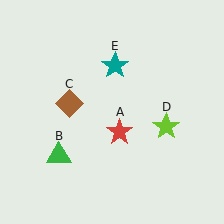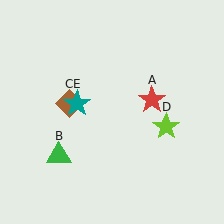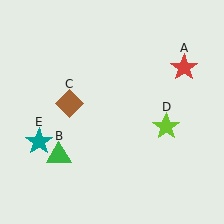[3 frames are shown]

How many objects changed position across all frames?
2 objects changed position: red star (object A), teal star (object E).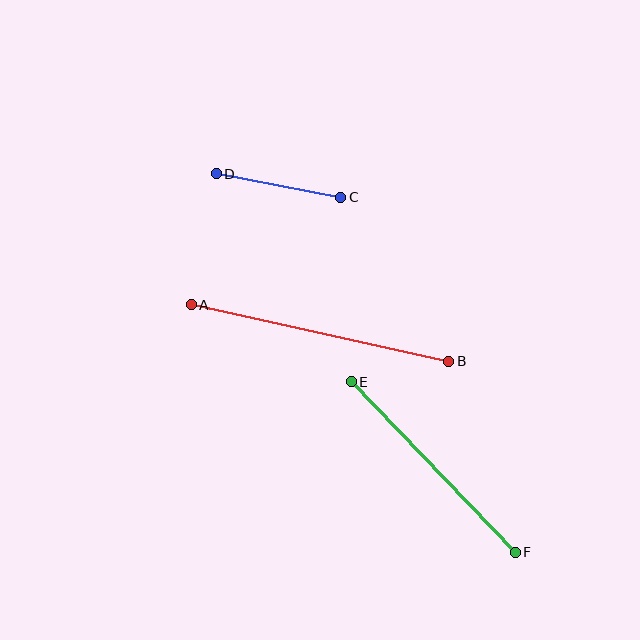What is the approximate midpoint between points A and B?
The midpoint is at approximately (320, 333) pixels.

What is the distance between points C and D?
The distance is approximately 127 pixels.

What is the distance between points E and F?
The distance is approximately 237 pixels.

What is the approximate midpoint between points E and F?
The midpoint is at approximately (433, 467) pixels.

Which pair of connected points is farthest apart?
Points A and B are farthest apart.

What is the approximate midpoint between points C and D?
The midpoint is at approximately (278, 186) pixels.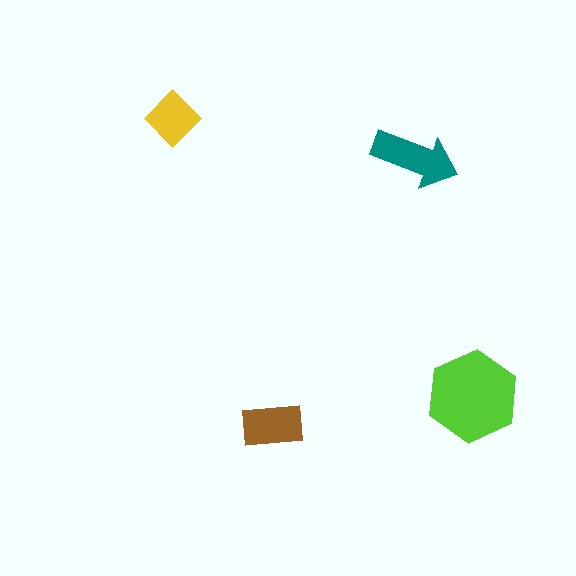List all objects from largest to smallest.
The lime hexagon, the teal arrow, the brown rectangle, the yellow diamond.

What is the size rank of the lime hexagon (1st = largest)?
1st.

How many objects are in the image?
There are 4 objects in the image.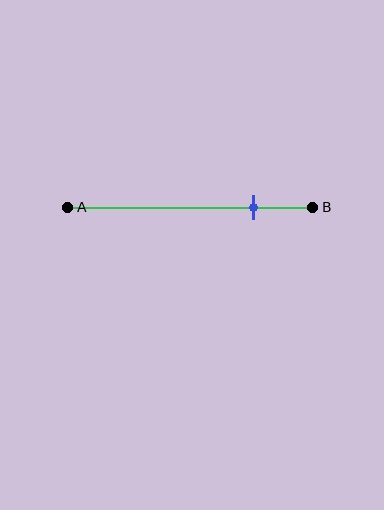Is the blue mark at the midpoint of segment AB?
No, the mark is at about 75% from A, not at the 50% midpoint.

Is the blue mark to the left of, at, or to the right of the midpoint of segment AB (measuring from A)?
The blue mark is to the right of the midpoint of segment AB.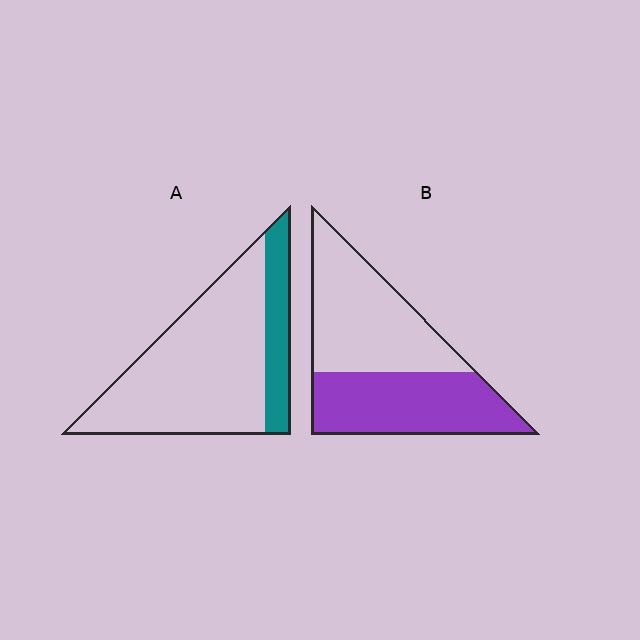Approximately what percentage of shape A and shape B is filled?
A is approximately 20% and B is approximately 45%.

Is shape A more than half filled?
No.